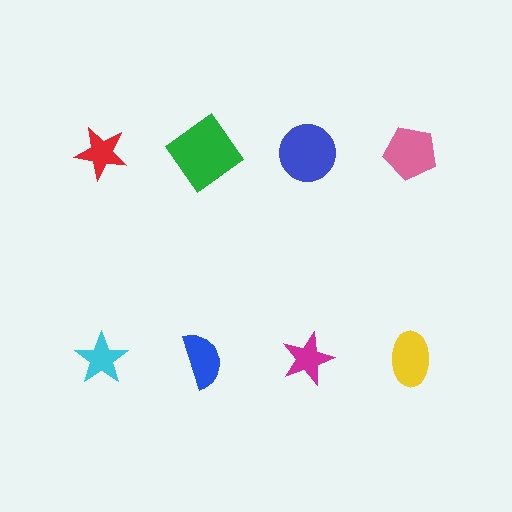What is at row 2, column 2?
A blue semicircle.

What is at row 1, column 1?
A red star.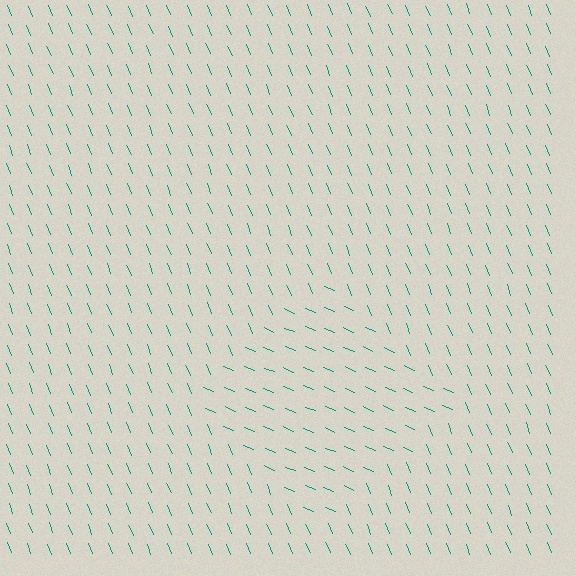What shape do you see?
I see a diamond.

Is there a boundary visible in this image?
Yes, there is a texture boundary formed by a change in line orientation.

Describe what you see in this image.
The image is filled with small teal line segments. A diamond region in the image has lines oriented differently from the surrounding lines, creating a visible texture boundary.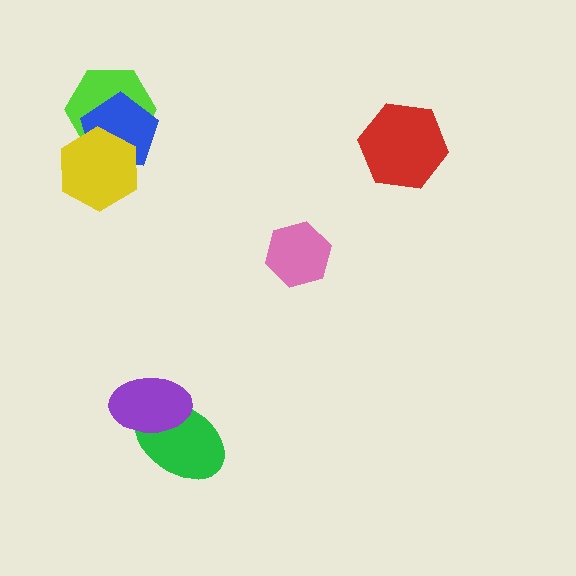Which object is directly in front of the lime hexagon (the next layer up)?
The blue pentagon is directly in front of the lime hexagon.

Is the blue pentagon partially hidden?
Yes, it is partially covered by another shape.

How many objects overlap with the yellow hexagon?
2 objects overlap with the yellow hexagon.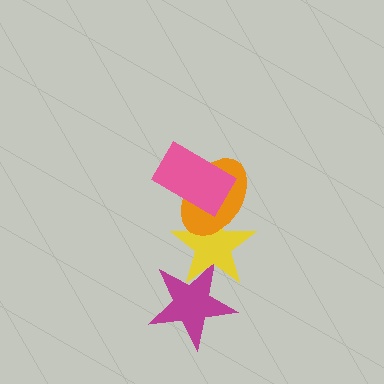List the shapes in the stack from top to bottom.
From top to bottom: the pink rectangle, the orange ellipse, the yellow star, the magenta star.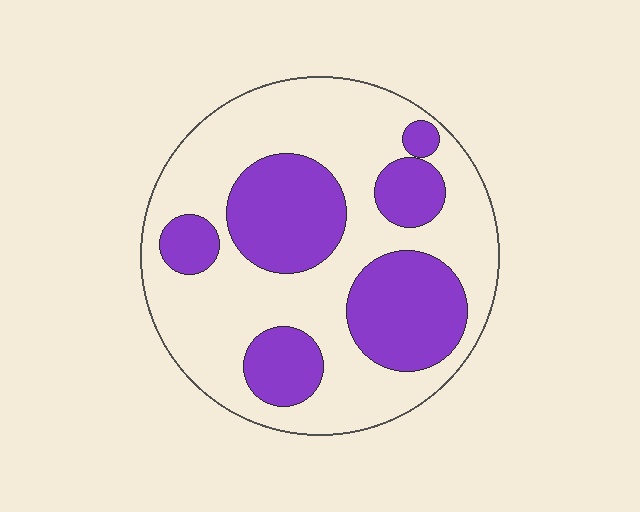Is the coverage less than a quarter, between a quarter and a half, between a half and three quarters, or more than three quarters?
Between a quarter and a half.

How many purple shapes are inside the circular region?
6.